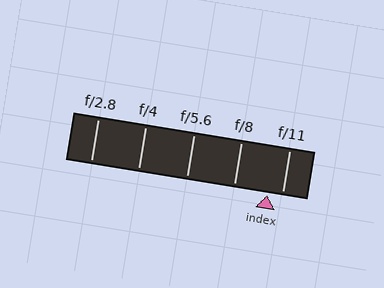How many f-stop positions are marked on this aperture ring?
There are 5 f-stop positions marked.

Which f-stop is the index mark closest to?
The index mark is closest to f/11.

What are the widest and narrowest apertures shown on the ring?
The widest aperture shown is f/2.8 and the narrowest is f/11.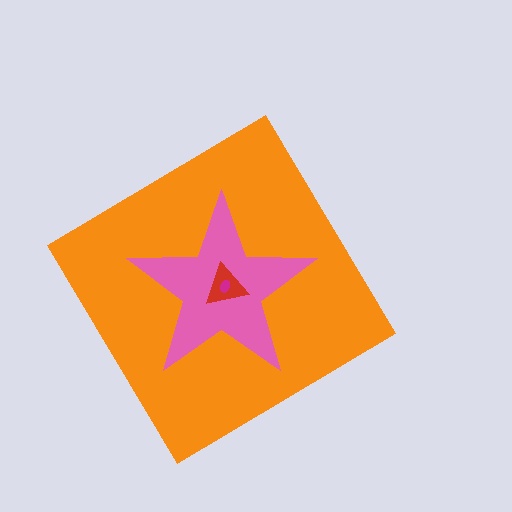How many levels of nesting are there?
4.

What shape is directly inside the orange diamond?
The pink star.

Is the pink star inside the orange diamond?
Yes.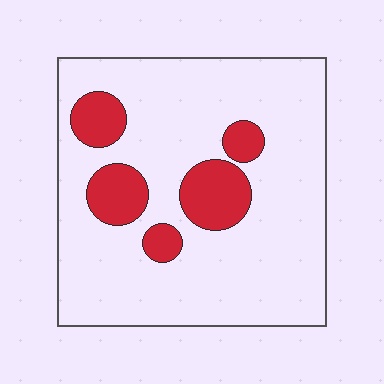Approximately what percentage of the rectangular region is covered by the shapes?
Approximately 15%.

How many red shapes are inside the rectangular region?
5.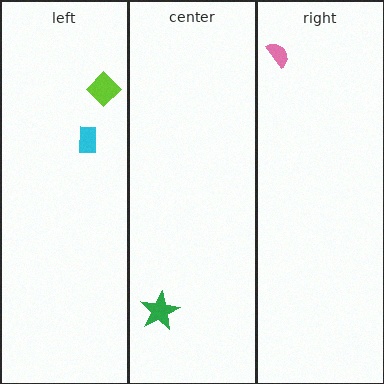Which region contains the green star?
The center region.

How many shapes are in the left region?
2.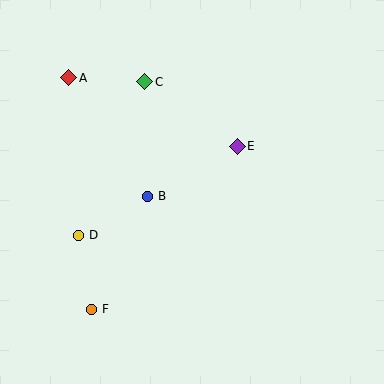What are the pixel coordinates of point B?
Point B is at (148, 196).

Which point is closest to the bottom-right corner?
Point E is closest to the bottom-right corner.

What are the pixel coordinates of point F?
Point F is at (92, 309).